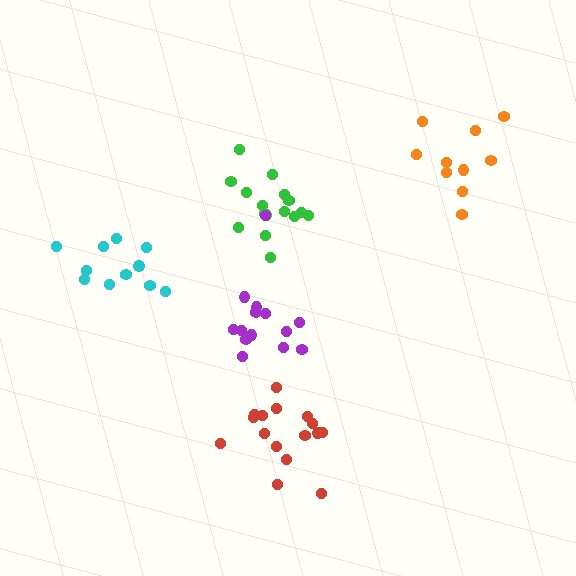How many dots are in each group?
Group 1: 11 dots, Group 2: 16 dots, Group 3: 16 dots, Group 4: 10 dots, Group 5: 14 dots (67 total).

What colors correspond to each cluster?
The clusters are colored: cyan, green, red, orange, purple.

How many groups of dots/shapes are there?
There are 5 groups.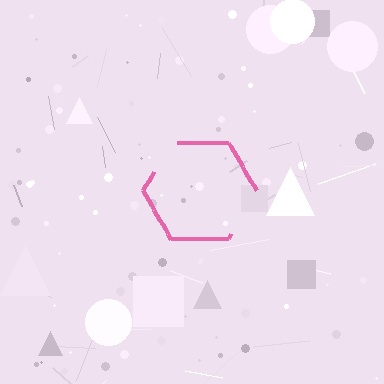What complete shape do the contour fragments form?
The contour fragments form a hexagon.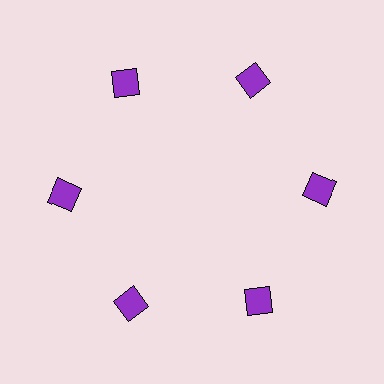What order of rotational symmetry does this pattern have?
This pattern has 6-fold rotational symmetry.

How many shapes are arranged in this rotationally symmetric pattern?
There are 6 shapes, arranged in 6 groups of 1.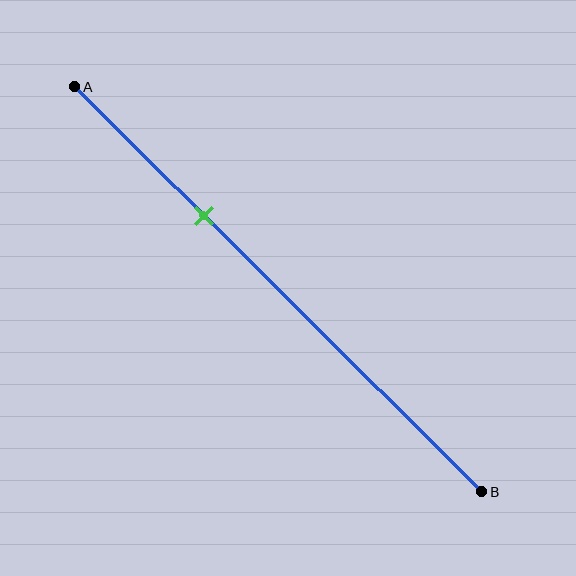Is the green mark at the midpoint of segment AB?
No, the mark is at about 30% from A, not at the 50% midpoint.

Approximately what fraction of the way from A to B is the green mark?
The green mark is approximately 30% of the way from A to B.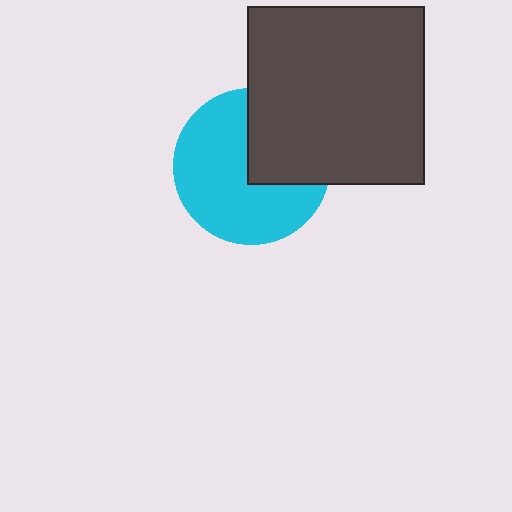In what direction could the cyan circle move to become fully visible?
The cyan circle could move toward the lower-left. That would shift it out from behind the dark gray square entirely.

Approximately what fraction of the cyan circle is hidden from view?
Roughly 35% of the cyan circle is hidden behind the dark gray square.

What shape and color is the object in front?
The object in front is a dark gray square.